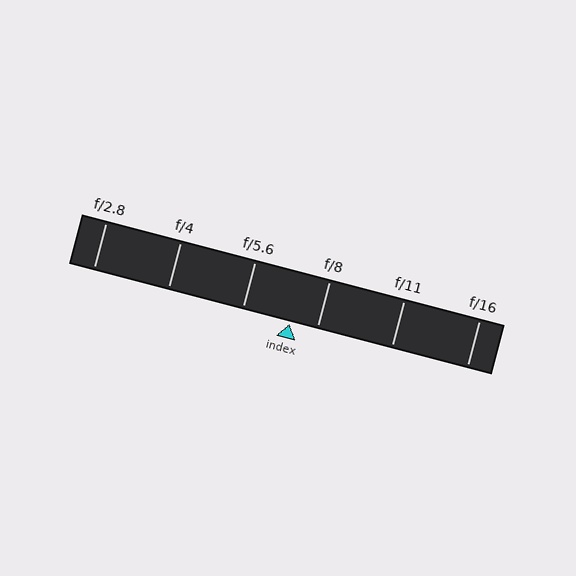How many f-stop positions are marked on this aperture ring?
There are 6 f-stop positions marked.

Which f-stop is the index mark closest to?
The index mark is closest to f/8.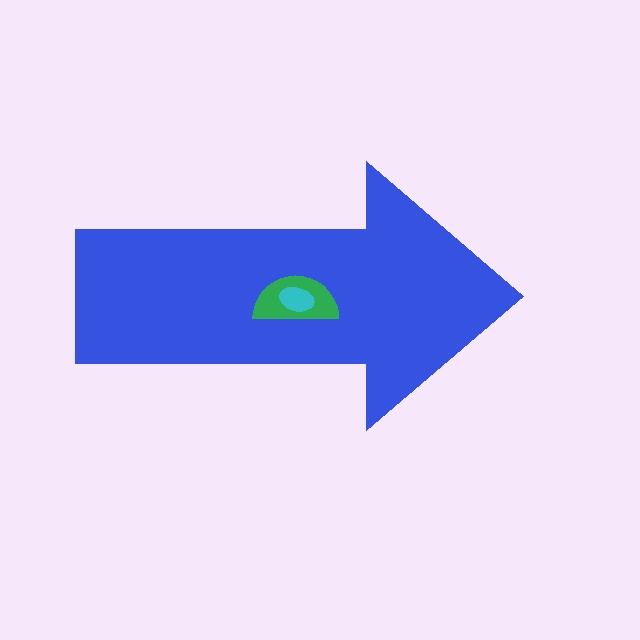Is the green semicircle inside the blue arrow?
Yes.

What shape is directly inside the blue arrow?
The green semicircle.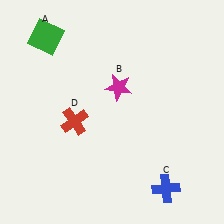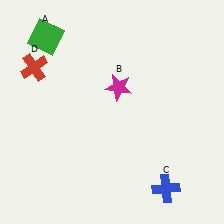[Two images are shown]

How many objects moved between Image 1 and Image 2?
1 object moved between the two images.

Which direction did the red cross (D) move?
The red cross (D) moved up.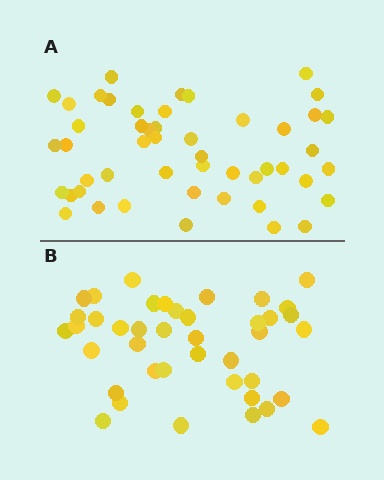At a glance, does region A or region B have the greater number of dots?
Region A (the top region) has more dots.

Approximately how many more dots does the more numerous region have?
Region A has roughly 8 or so more dots than region B.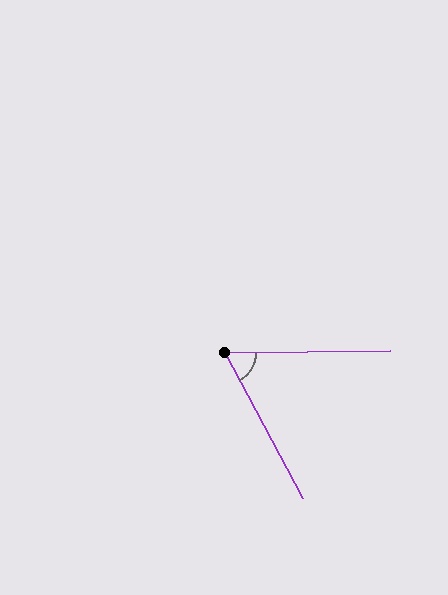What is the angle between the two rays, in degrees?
Approximately 63 degrees.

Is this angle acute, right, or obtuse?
It is acute.